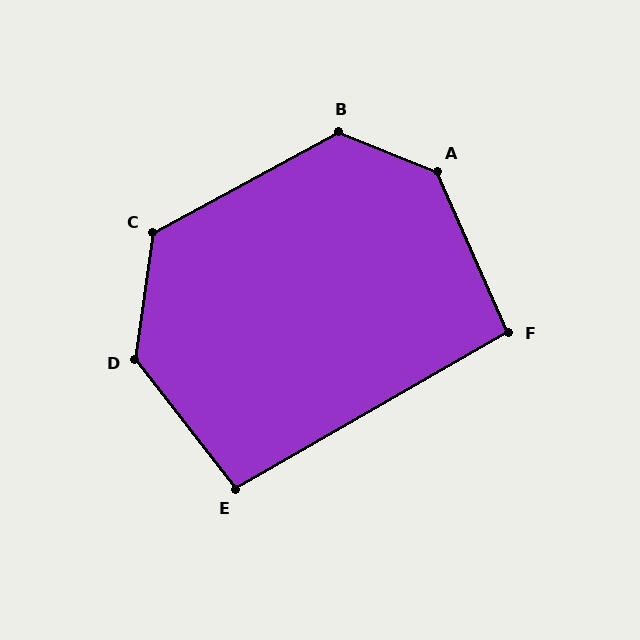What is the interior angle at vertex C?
Approximately 126 degrees (obtuse).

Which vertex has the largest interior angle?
A, at approximately 136 degrees.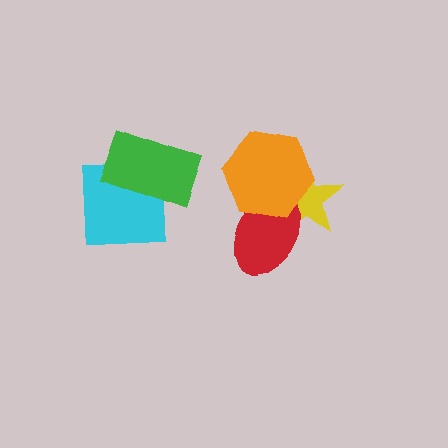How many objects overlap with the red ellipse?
2 objects overlap with the red ellipse.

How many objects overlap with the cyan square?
1 object overlaps with the cyan square.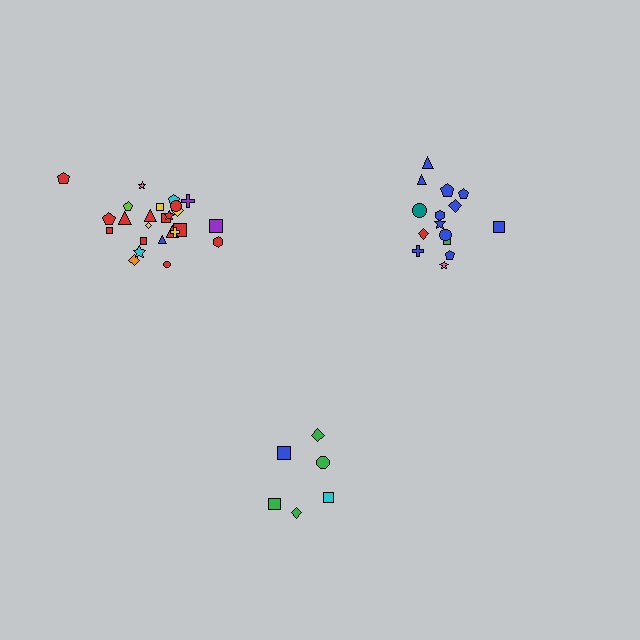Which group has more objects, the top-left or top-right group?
The top-left group.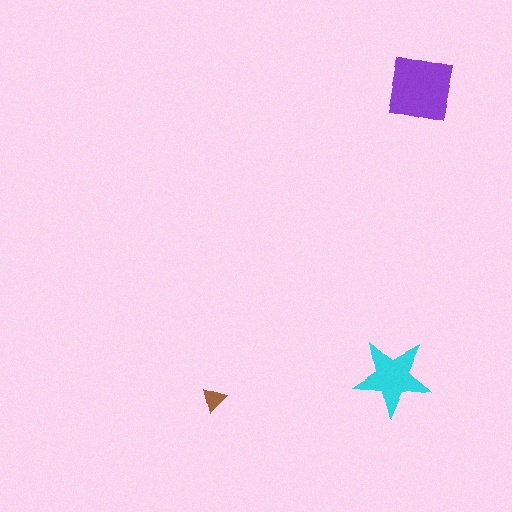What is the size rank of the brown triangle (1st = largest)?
3rd.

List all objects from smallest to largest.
The brown triangle, the cyan star, the purple square.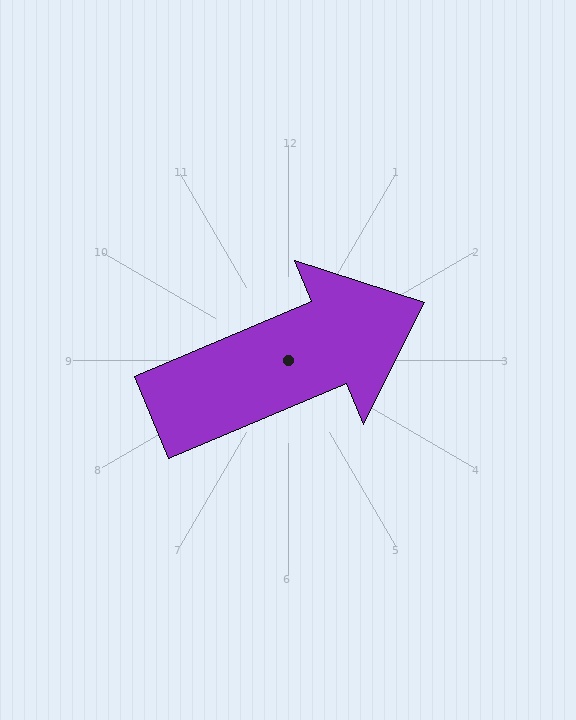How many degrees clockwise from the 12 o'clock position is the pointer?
Approximately 67 degrees.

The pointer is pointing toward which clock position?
Roughly 2 o'clock.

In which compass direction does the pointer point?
Northeast.